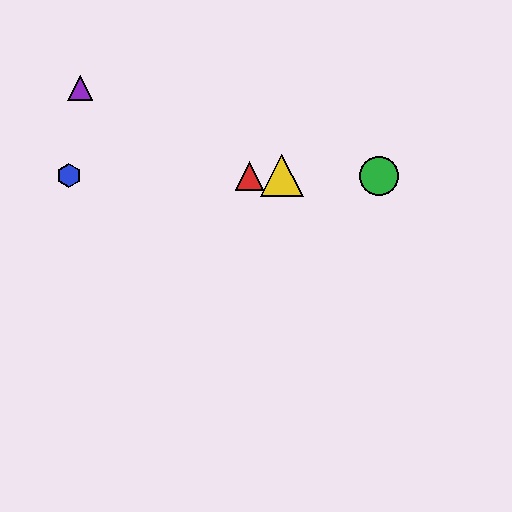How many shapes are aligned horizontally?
4 shapes (the red triangle, the blue hexagon, the green circle, the yellow triangle) are aligned horizontally.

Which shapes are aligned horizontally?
The red triangle, the blue hexagon, the green circle, the yellow triangle are aligned horizontally.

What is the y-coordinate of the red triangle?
The red triangle is at y≈176.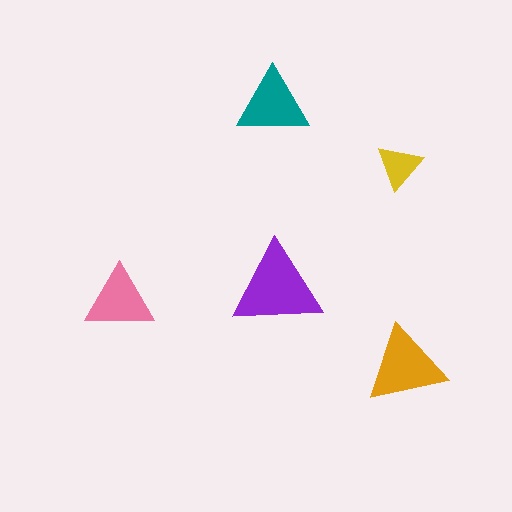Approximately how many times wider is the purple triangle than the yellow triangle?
About 2 times wider.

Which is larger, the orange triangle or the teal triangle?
The orange one.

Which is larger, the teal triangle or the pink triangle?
The teal one.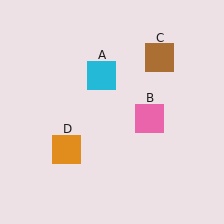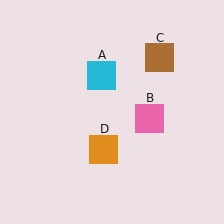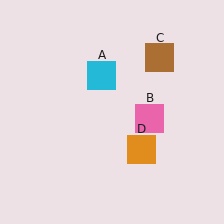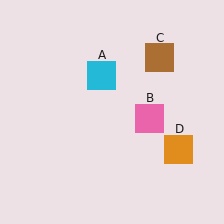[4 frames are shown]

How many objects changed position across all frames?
1 object changed position: orange square (object D).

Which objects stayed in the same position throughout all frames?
Cyan square (object A) and pink square (object B) and brown square (object C) remained stationary.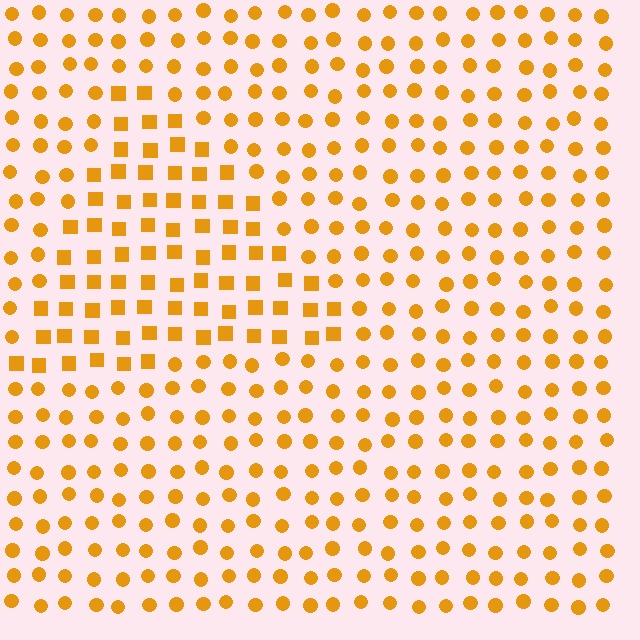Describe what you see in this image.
The image is filled with small orange elements arranged in a uniform grid. A triangle-shaped region contains squares, while the surrounding area contains circles. The boundary is defined purely by the change in element shape.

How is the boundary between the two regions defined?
The boundary is defined by a change in element shape: squares inside vs. circles outside. All elements share the same color and spacing.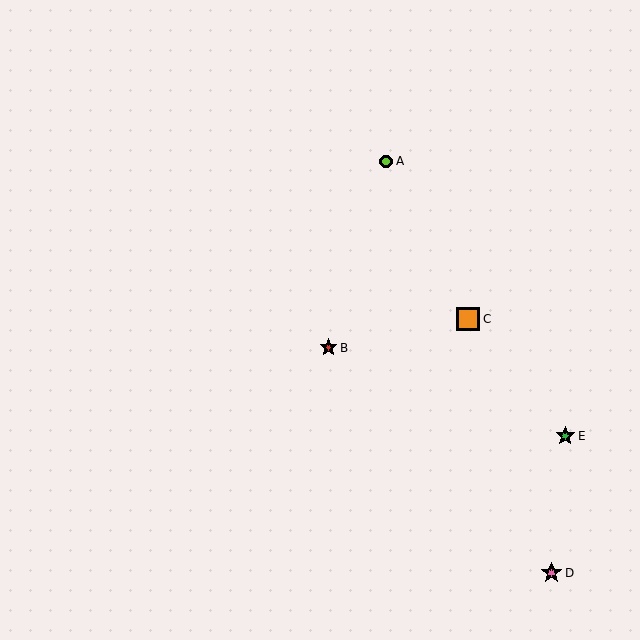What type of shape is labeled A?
Shape A is a lime circle.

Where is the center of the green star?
The center of the green star is at (565, 436).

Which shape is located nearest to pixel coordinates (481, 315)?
The orange square (labeled C) at (468, 319) is nearest to that location.